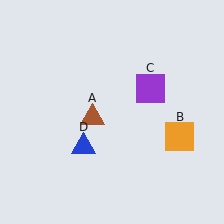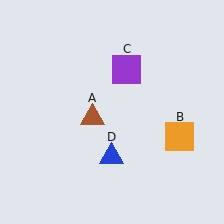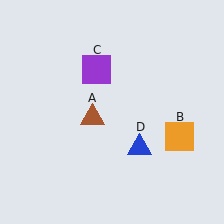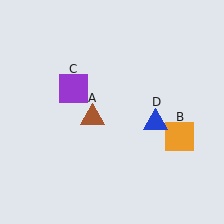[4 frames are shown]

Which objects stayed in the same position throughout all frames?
Brown triangle (object A) and orange square (object B) remained stationary.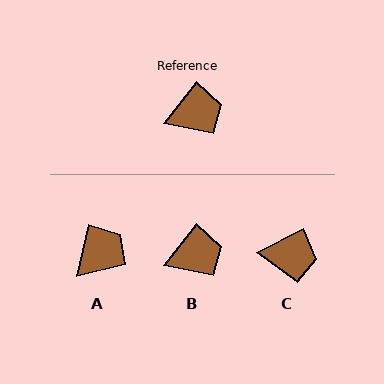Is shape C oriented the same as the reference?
No, it is off by about 25 degrees.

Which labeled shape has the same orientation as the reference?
B.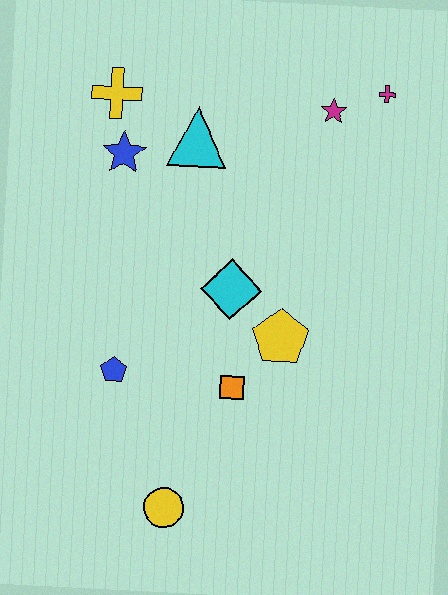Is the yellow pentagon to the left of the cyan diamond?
No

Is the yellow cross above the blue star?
Yes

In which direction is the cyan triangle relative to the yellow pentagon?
The cyan triangle is above the yellow pentagon.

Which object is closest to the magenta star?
The magenta cross is closest to the magenta star.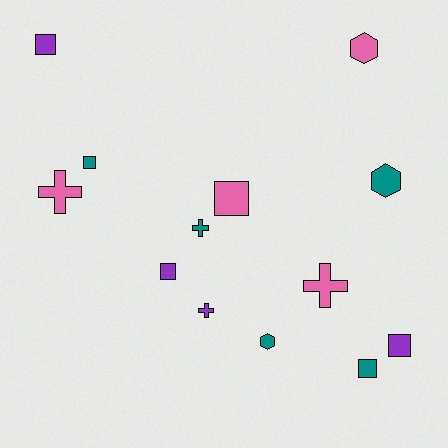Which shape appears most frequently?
Square, with 6 objects.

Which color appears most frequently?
Teal, with 5 objects.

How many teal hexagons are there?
There are 2 teal hexagons.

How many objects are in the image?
There are 13 objects.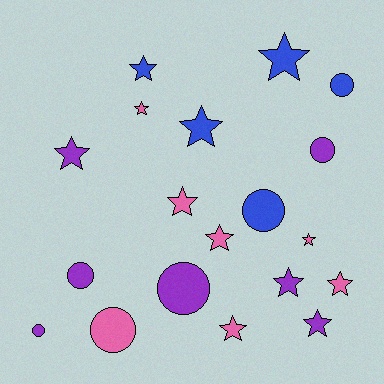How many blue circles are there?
There are 2 blue circles.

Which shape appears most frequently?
Star, with 12 objects.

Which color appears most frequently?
Purple, with 7 objects.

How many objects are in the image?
There are 19 objects.